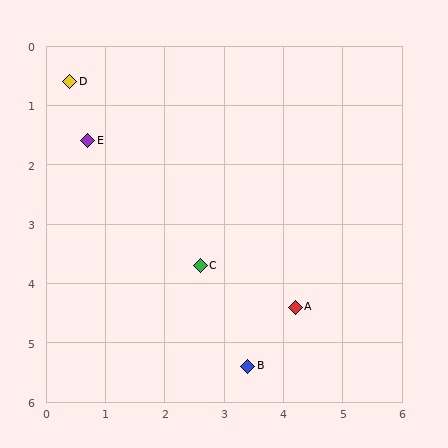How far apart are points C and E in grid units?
Points C and E are about 2.8 grid units apart.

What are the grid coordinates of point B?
Point B is at approximately (3.4, 5.4).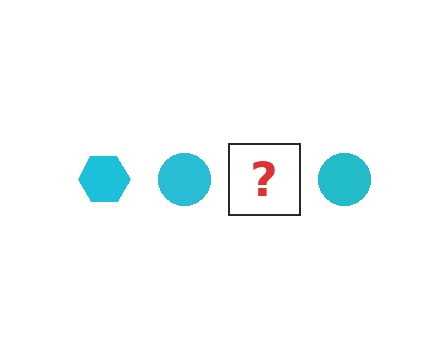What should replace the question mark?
The question mark should be replaced with a cyan hexagon.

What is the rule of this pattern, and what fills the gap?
The rule is that the pattern cycles through hexagon, circle shapes in cyan. The gap should be filled with a cyan hexagon.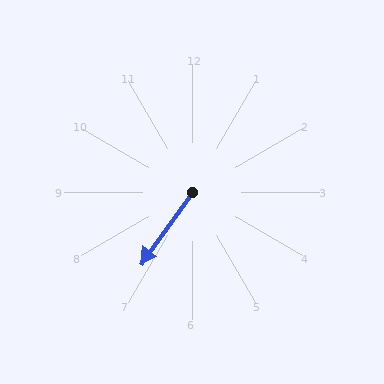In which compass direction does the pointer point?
Southwest.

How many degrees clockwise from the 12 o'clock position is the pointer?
Approximately 216 degrees.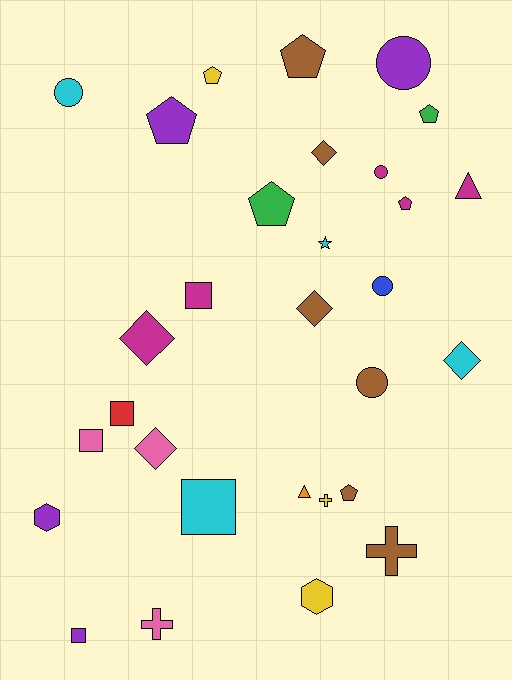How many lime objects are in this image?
There are no lime objects.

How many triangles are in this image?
There are 2 triangles.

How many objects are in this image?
There are 30 objects.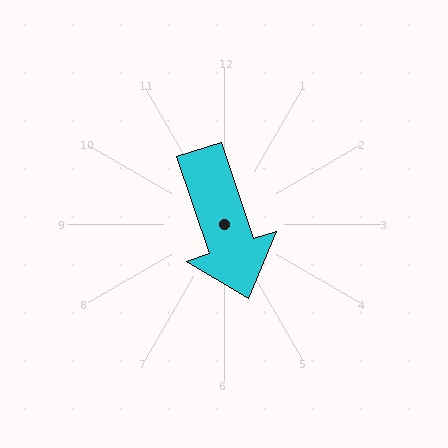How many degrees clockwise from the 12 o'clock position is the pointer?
Approximately 162 degrees.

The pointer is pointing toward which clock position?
Roughly 5 o'clock.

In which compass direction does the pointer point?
South.